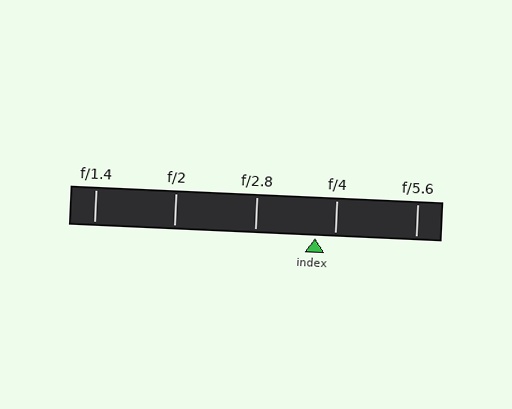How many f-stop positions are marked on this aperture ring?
There are 5 f-stop positions marked.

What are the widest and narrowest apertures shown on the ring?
The widest aperture shown is f/1.4 and the narrowest is f/5.6.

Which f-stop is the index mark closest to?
The index mark is closest to f/4.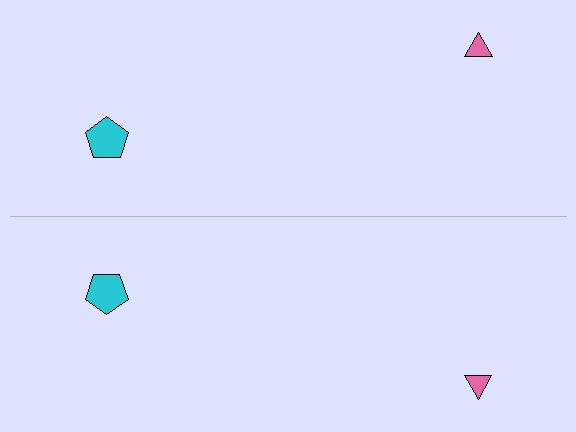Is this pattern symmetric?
Yes, this pattern has bilateral (reflection) symmetry.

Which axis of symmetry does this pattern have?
The pattern has a horizontal axis of symmetry running through the center of the image.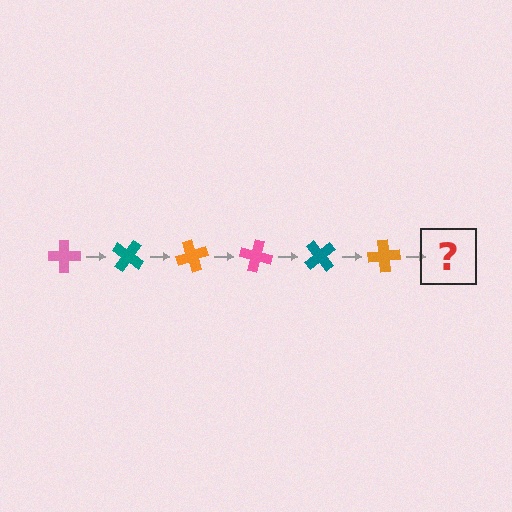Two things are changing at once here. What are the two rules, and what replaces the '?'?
The two rules are that it rotates 35 degrees each step and the color cycles through pink, teal, and orange. The '?' should be a pink cross, rotated 210 degrees from the start.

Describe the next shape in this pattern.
It should be a pink cross, rotated 210 degrees from the start.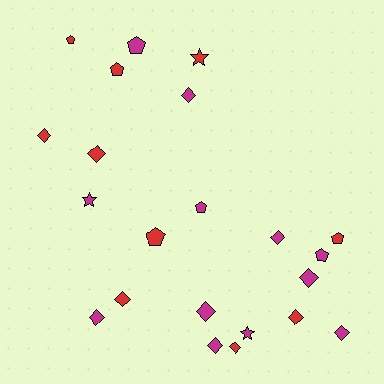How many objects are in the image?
There are 22 objects.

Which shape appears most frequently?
Diamond, with 12 objects.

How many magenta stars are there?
There are 2 magenta stars.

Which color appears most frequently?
Magenta, with 12 objects.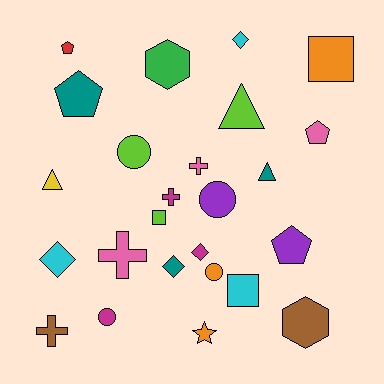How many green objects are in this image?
There is 1 green object.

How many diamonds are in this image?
There are 4 diamonds.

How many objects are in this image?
There are 25 objects.